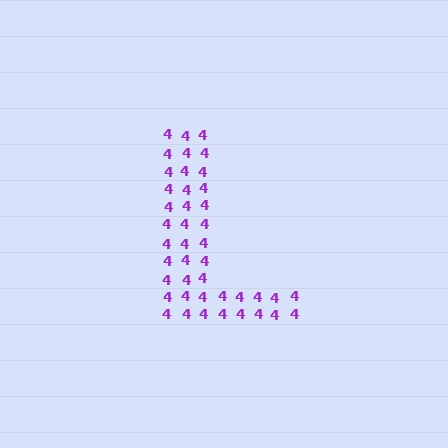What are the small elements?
The small elements are digit 4's.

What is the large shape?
The large shape is the letter L.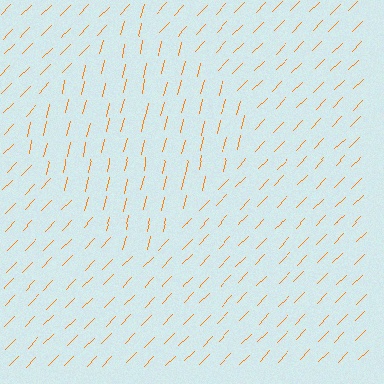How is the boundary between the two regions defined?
The boundary is defined purely by a change in line orientation (approximately 31 degrees difference). All lines are the same color and thickness.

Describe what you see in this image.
The image is filled with small orange line segments. A diamond region in the image has lines oriented differently from the surrounding lines, creating a visible texture boundary.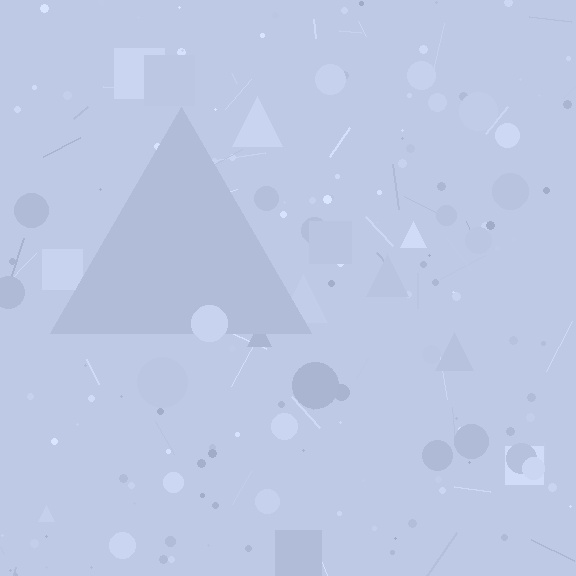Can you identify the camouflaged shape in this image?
The camouflaged shape is a triangle.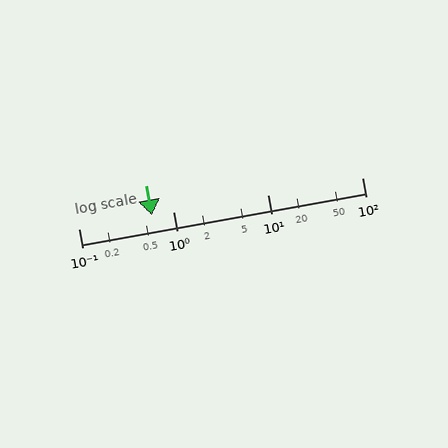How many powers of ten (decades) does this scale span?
The scale spans 3 decades, from 0.1 to 100.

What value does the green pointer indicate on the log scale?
The pointer indicates approximately 0.59.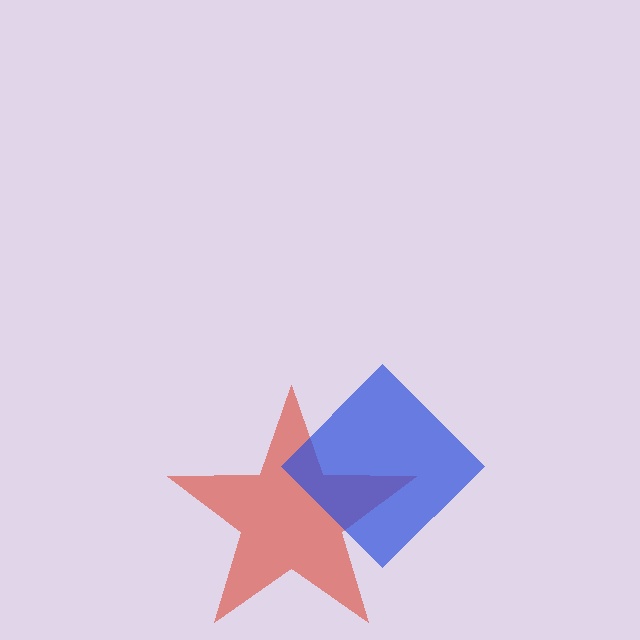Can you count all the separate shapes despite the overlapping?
Yes, there are 2 separate shapes.